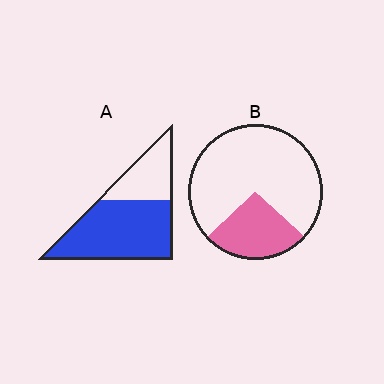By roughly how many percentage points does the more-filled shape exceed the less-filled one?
By roughly 40 percentage points (A over B).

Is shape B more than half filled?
No.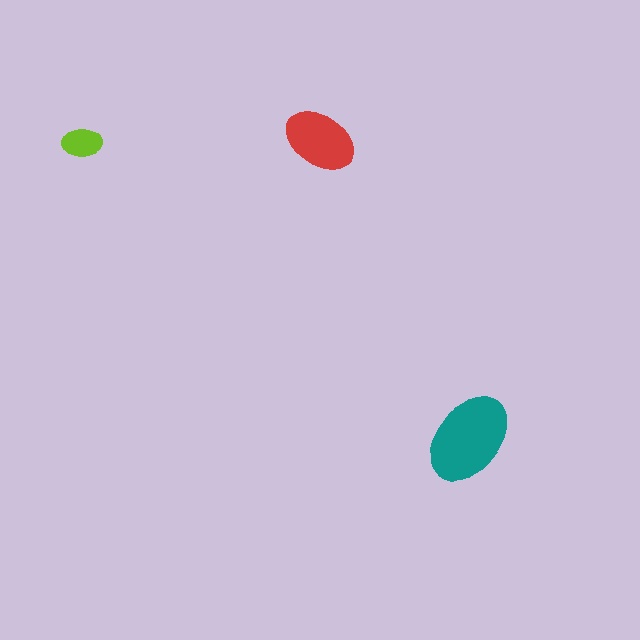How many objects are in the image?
There are 3 objects in the image.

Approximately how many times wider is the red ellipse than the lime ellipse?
About 2 times wider.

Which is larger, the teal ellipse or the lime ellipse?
The teal one.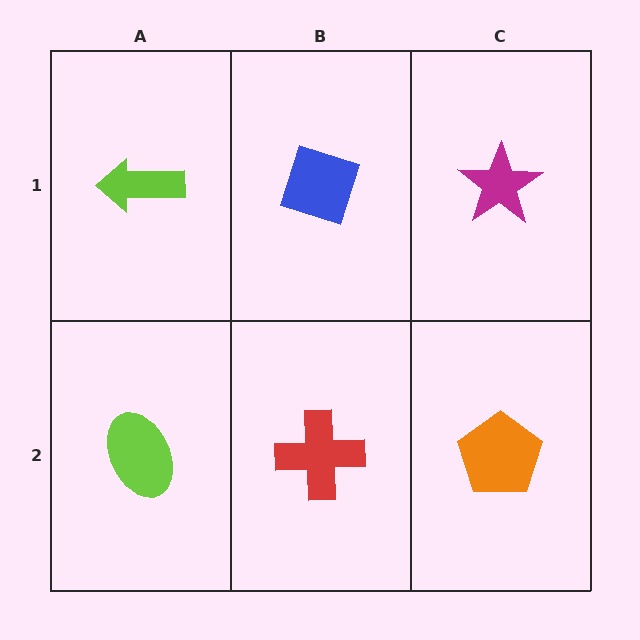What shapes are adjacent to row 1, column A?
A lime ellipse (row 2, column A), a blue diamond (row 1, column B).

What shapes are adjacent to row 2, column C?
A magenta star (row 1, column C), a red cross (row 2, column B).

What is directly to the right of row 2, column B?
An orange pentagon.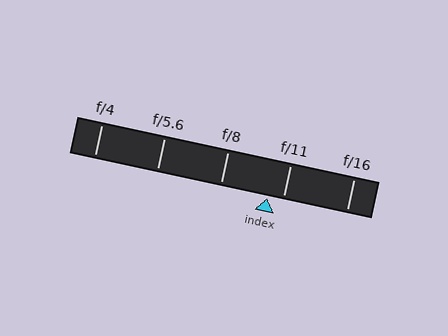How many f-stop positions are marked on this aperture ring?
There are 5 f-stop positions marked.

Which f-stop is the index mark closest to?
The index mark is closest to f/11.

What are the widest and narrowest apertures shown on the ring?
The widest aperture shown is f/4 and the narrowest is f/16.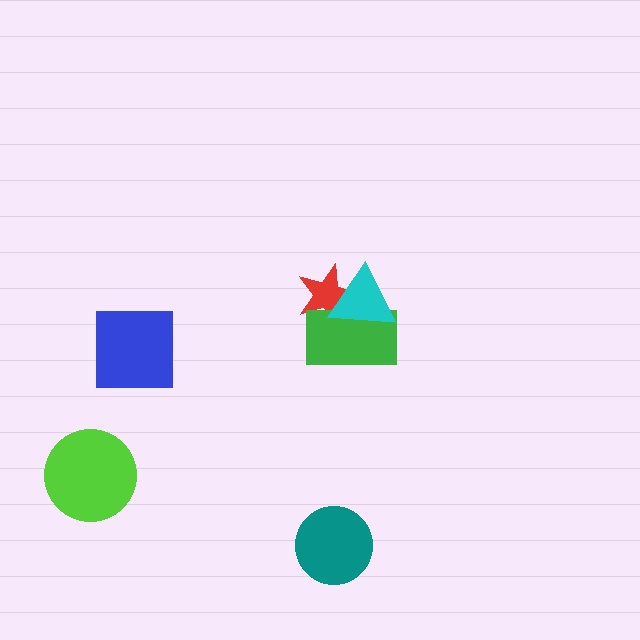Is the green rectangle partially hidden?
Yes, it is partially covered by another shape.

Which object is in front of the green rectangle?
The cyan triangle is in front of the green rectangle.